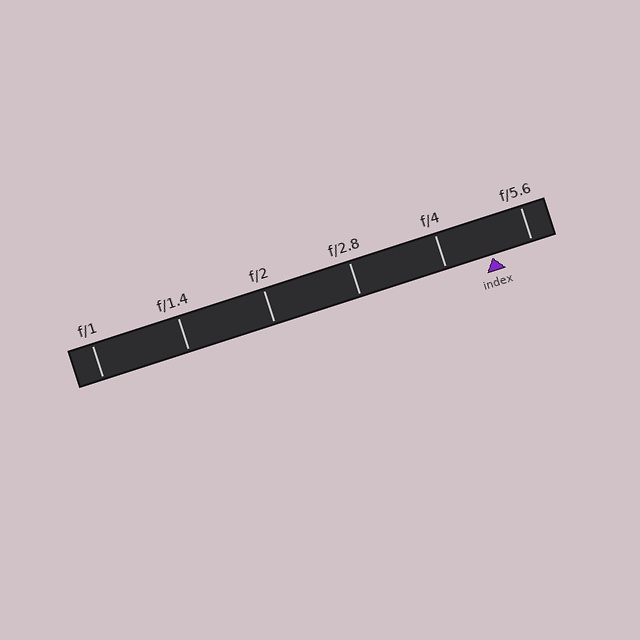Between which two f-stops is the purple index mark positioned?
The index mark is between f/4 and f/5.6.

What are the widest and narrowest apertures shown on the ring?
The widest aperture shown is f/1 and the narrowest is f/5.6.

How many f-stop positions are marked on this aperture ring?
There are 6 f-stop positions marked.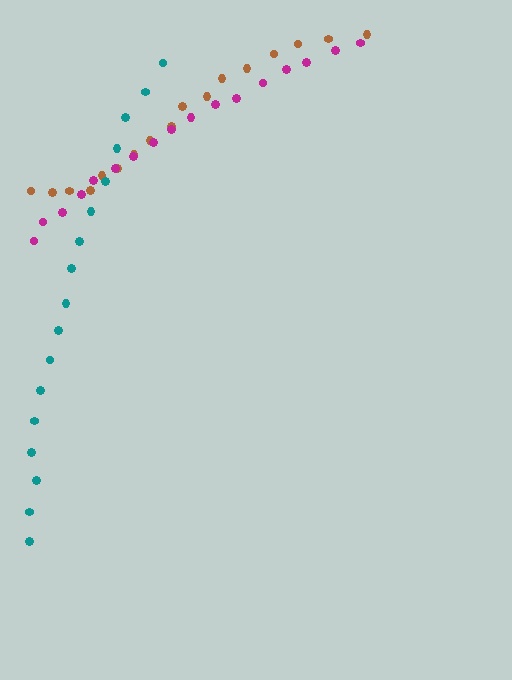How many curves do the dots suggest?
There are 3 distinct paths.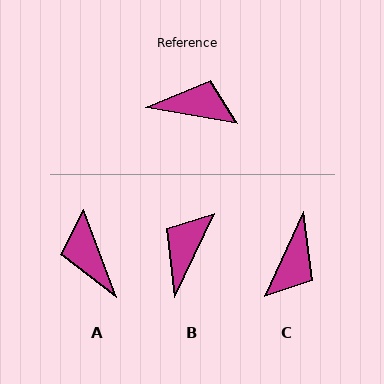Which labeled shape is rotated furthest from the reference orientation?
A, about 120 degrees away.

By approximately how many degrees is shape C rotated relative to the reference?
Approximately 105 degrees clockwise.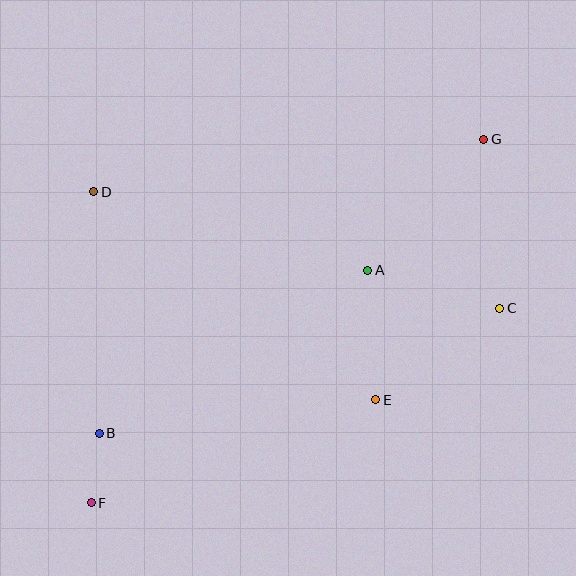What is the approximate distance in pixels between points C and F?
The distance between C and F is approximately 452 pixels.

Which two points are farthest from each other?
Points F and G are farthest from each other.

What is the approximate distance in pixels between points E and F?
The distance between E and F is approximately 303 pixels.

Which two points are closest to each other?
Points B and F are closest to each other.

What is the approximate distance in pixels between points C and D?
The distance between C and D is approximately 422 pixels.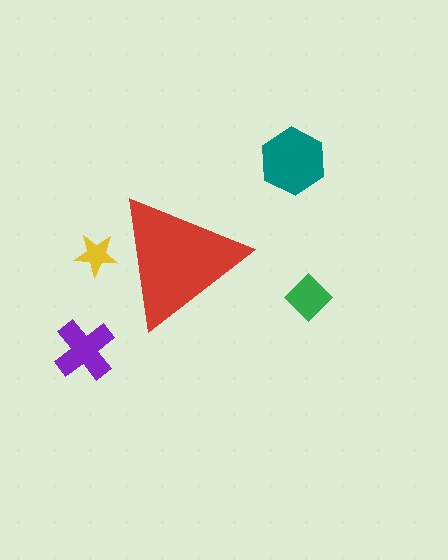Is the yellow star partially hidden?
Yes, the yellow star is partially hidden behind the red triangle.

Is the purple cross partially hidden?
No, the purple cross is fully visible.